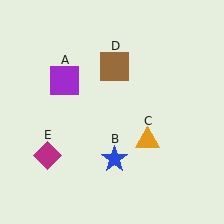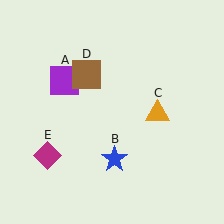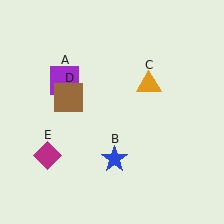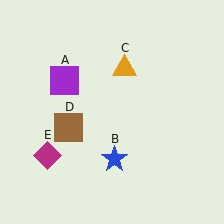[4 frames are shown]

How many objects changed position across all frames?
2 objects changed position: orange triangle (object C), brown square (object D).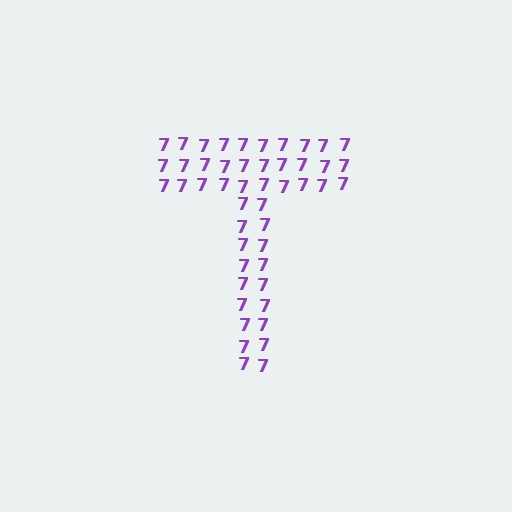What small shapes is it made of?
It is made of small digit 7's.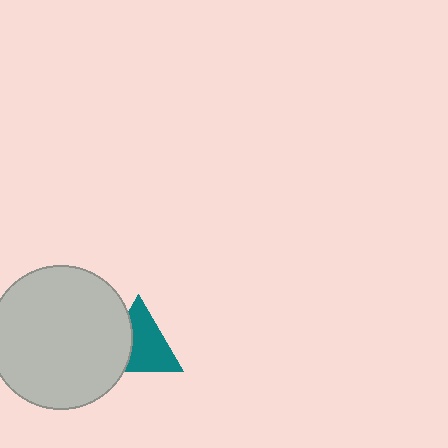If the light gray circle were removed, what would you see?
You would see the complete teal triangle.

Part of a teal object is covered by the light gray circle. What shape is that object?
It is a triangle.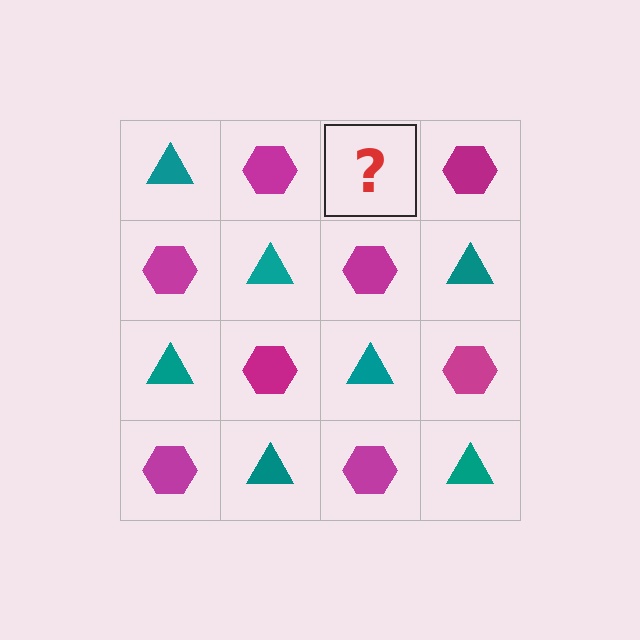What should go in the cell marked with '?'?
The missing cell should contain a teal triangle.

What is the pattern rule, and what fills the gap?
The rule is that it alternates teal triangle and magenta hexagon in a checkerboard pattern. The gap should be filled with a teal triangle.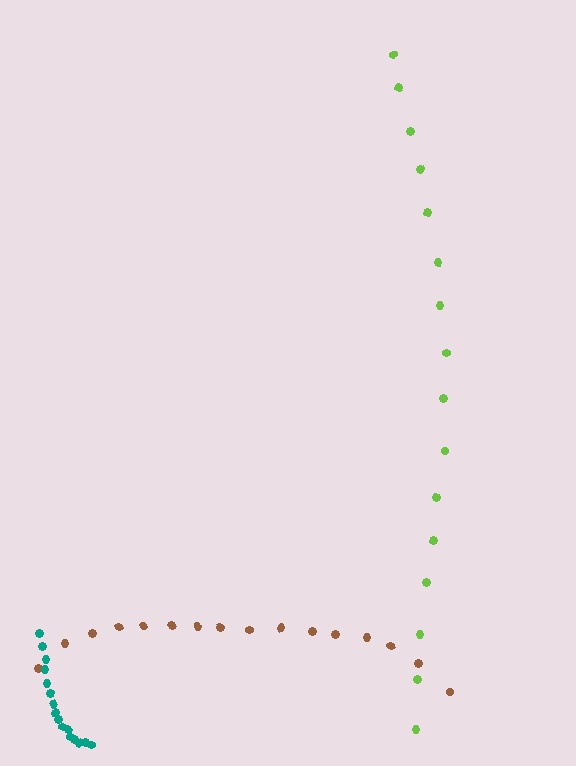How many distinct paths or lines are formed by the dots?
There are 3 distinct paths.